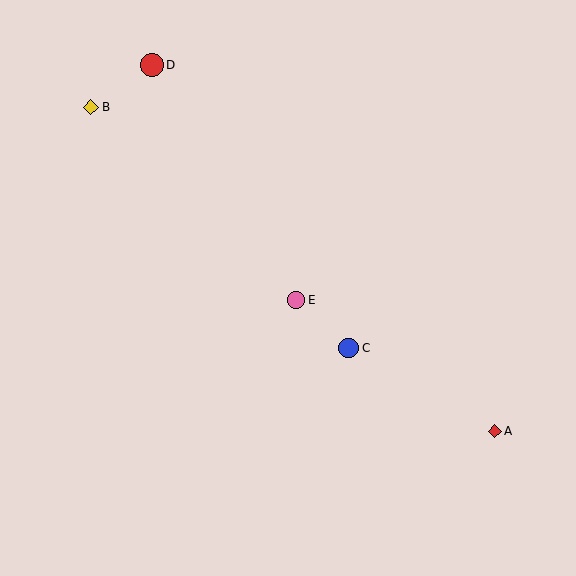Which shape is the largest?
The red circle (labeled D) is the largest.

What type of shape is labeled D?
Shape D is a red circle.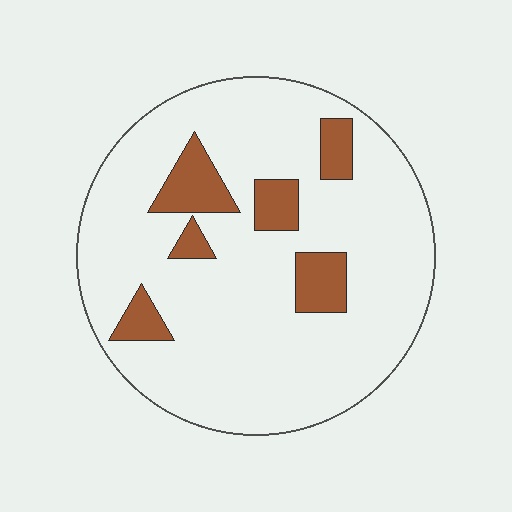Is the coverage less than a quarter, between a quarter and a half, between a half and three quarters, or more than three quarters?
Less than a quarter.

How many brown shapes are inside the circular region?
6.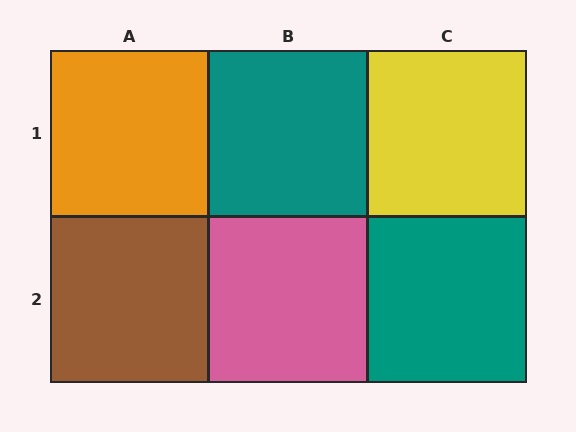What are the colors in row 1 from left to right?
Orange, teal, yellow.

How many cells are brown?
1 cell is brown.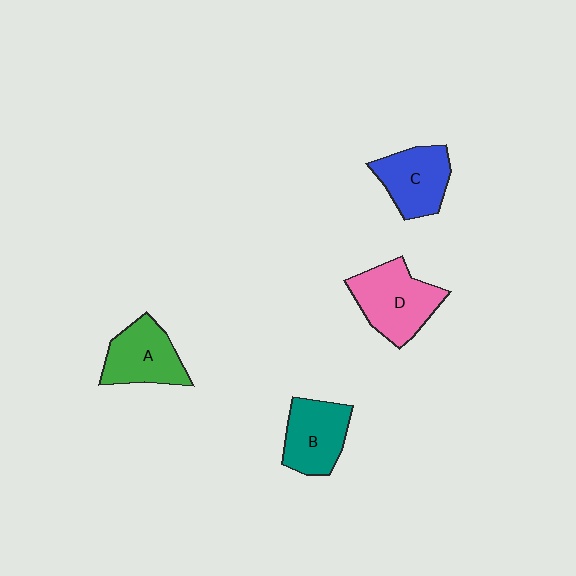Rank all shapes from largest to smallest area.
From largest to smallest: D (pink), A (green), C (blue), B (teal).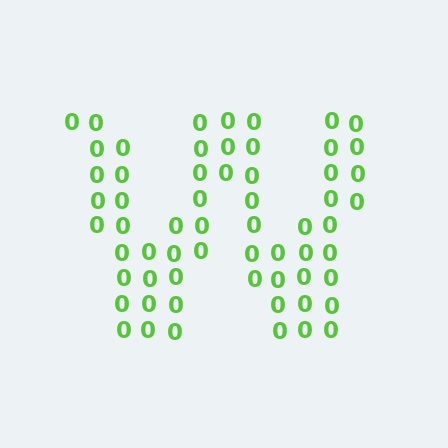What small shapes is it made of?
It is made of small digit 0's.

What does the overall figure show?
The overall figure shows the letter W.